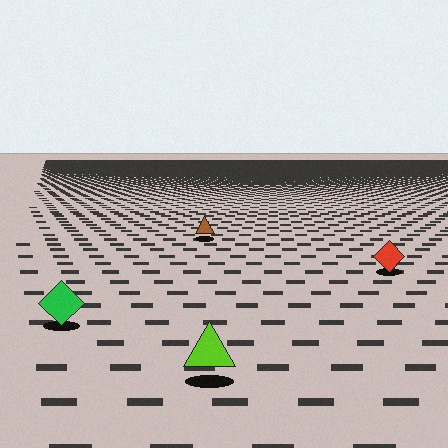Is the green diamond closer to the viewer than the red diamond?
Yes. The green diamond is closer — you can tell from the texture gradient: the ground texture is coarser near it.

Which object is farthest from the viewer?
The brown triangle is farthest from the viewer. It appears smaller and the ground texture around it is denser.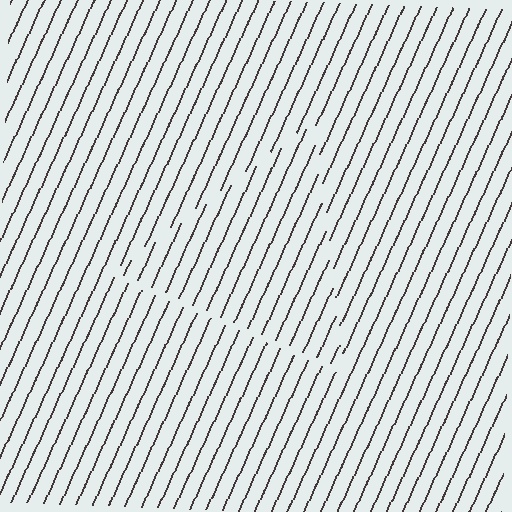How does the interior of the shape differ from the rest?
The interior of the shape contains the same grating, shifted by half a period — the contour is defined by the phase discontinuity where line-ends from the inner and outer gratings abut.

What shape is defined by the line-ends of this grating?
An illusory triangle. The interior of the shape contains the same grating, shifted by half a period — the contour is defined by the phase discontinuity where line-ends from the inner and outer gratings abut.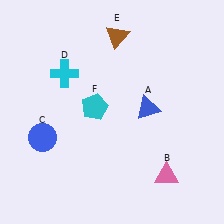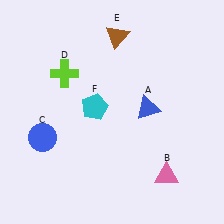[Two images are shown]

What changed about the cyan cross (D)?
In Image 1, D is cyan. In Image 2, it changed to lime.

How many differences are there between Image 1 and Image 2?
There is 1 difference between the two images.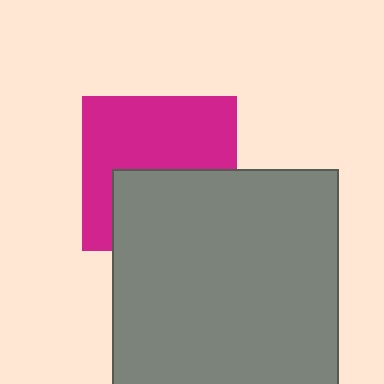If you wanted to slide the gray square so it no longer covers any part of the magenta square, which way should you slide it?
Slide it down — that is the most direct way to separate the two shapes.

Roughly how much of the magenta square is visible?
About half of it is visible (roughly 58%).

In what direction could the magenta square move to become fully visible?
The magenta square could move up. That would shift it out from behind the gray square entirely.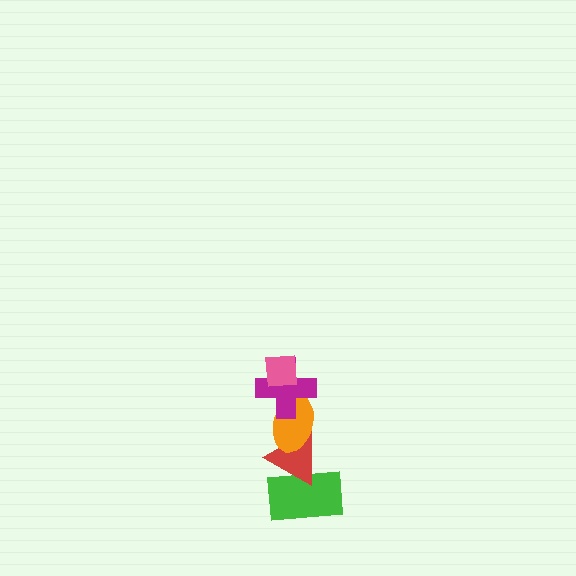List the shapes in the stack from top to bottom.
From top to bottom: the pink square, the magenta cross, the orange ellipse, the red triangle, the green rectangle.